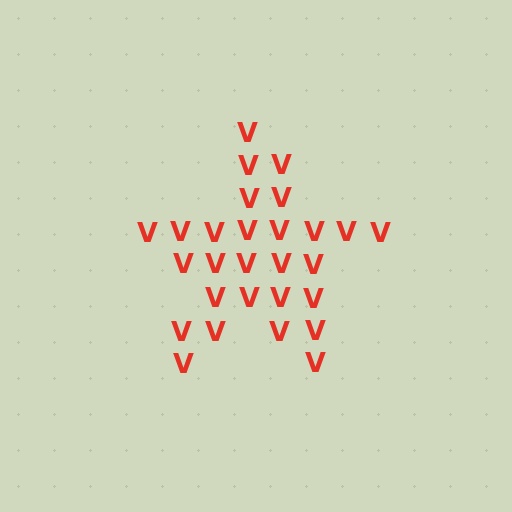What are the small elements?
The small elements are letter V's.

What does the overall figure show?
The overall figure shows a star.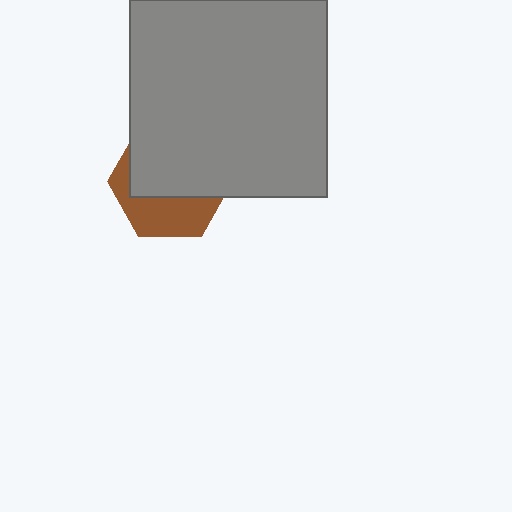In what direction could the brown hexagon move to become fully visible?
The brown hexagon could move down. That would shift it out from behind the gray square entirely.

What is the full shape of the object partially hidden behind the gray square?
The partially hidden object is a brown hexagon.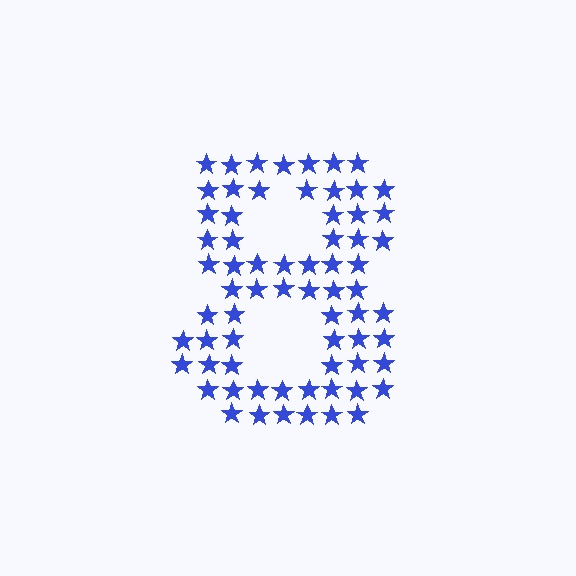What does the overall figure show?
The overall figure shows the digit 8.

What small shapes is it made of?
It is made of small stars.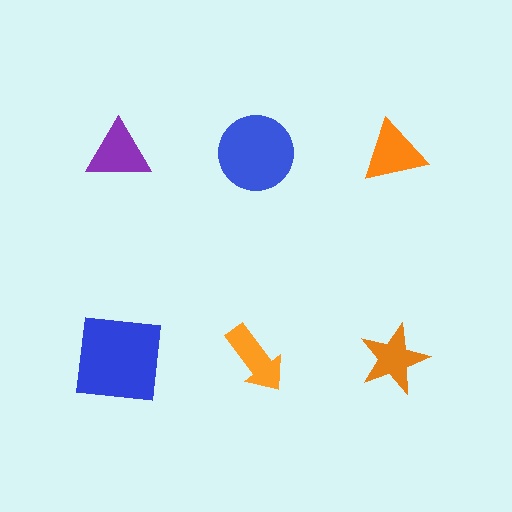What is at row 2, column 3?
An orange star.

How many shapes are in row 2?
3 shapes.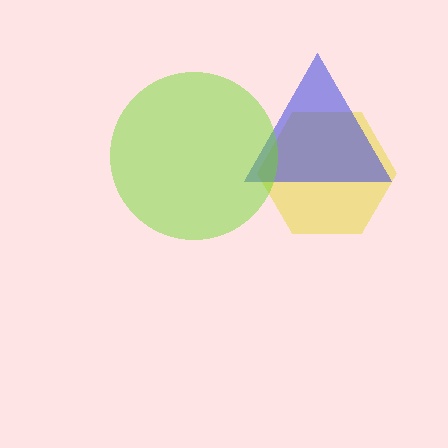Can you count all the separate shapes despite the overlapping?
Yes, there are 3 separate shapes.